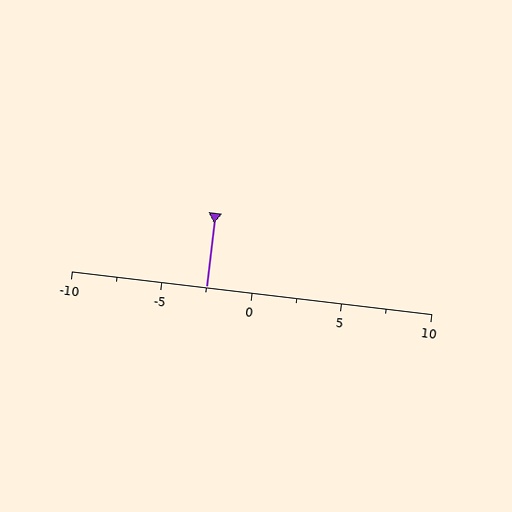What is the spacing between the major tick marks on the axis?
The major ticks are spaced 5 apart.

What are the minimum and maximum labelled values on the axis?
The axis runs from -10 to 10.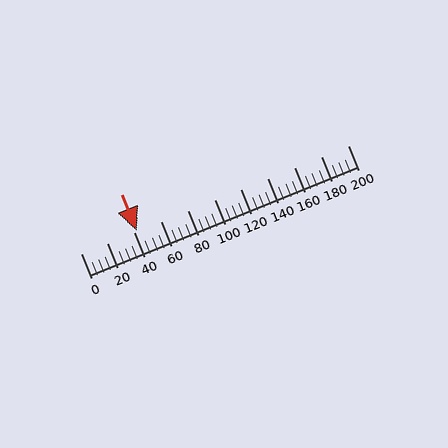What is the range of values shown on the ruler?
The ruler shows values from 0 to 200.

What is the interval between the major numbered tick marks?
The major tick marks are spaced 20 units apart.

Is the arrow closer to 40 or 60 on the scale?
The arrow is closer to 40.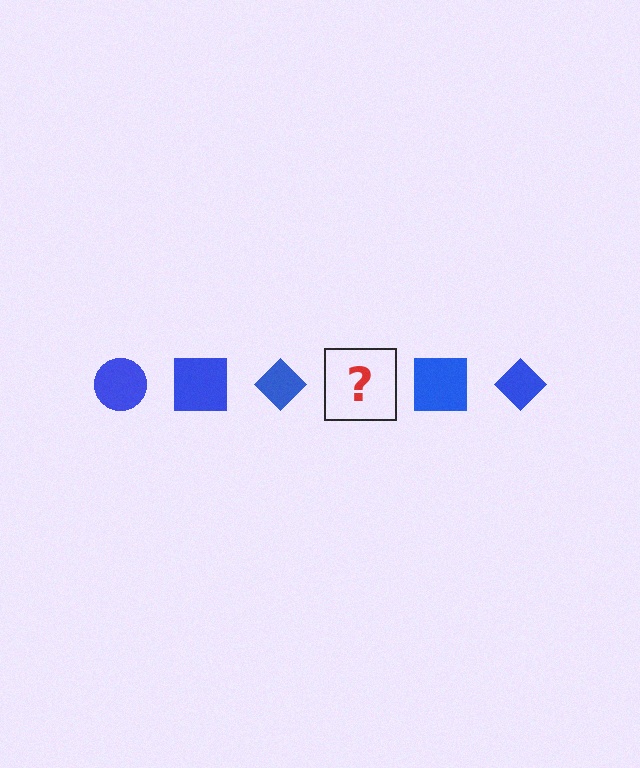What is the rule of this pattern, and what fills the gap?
The rule is that the pattern cycles through circle, square, diamond shapes in blue. The gap should be filled with a blue circle.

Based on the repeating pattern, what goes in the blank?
The blank should be a blue circle.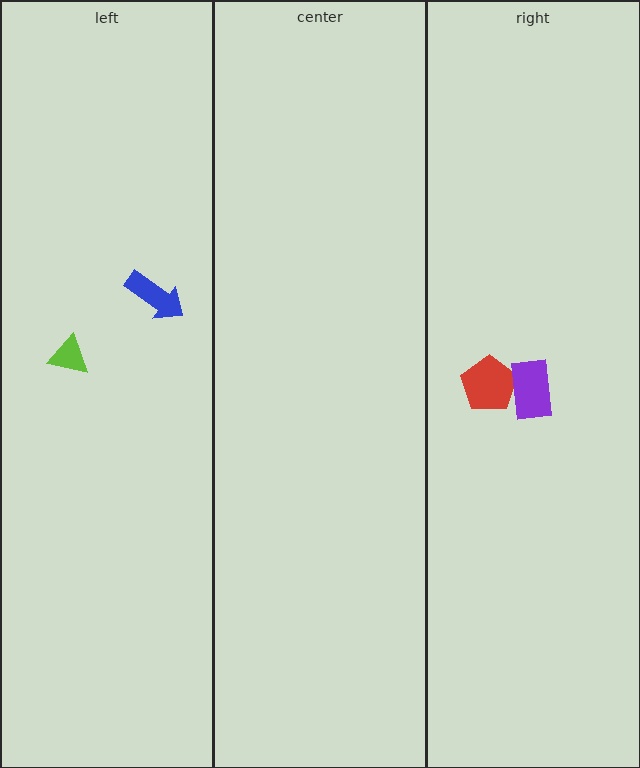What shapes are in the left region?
The lime triangle, the blue arrow.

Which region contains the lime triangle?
The left region.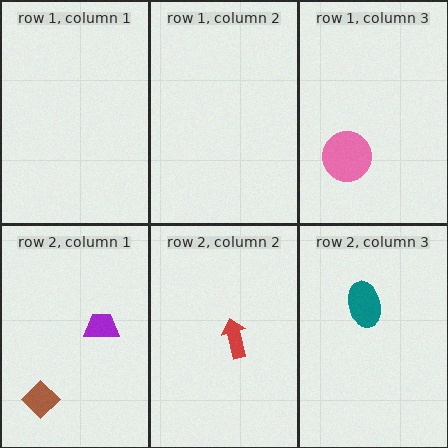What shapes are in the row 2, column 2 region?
The red arrow.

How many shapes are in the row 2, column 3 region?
1.